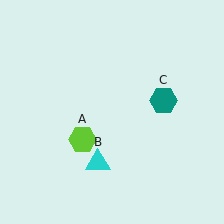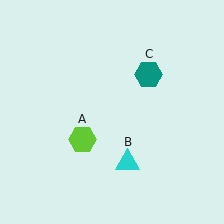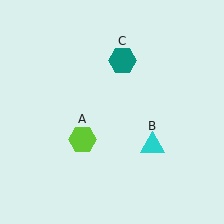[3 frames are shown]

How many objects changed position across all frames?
2 objects changed position: cyan triangle (object B), teal hexagon (object C).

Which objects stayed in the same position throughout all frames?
Lime hexagon (object A) remained stationary.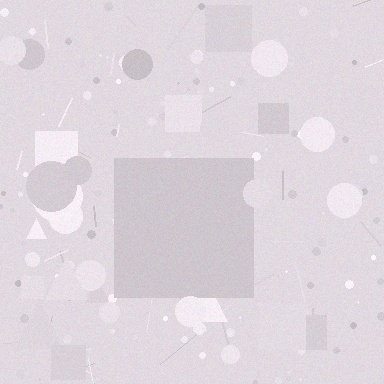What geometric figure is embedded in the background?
A square is embedded in the background.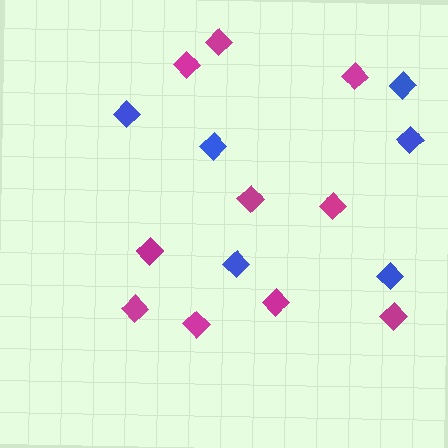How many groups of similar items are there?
There are 2 groups: one group of magenta diamonds (10) and one group of blue diamonds (6).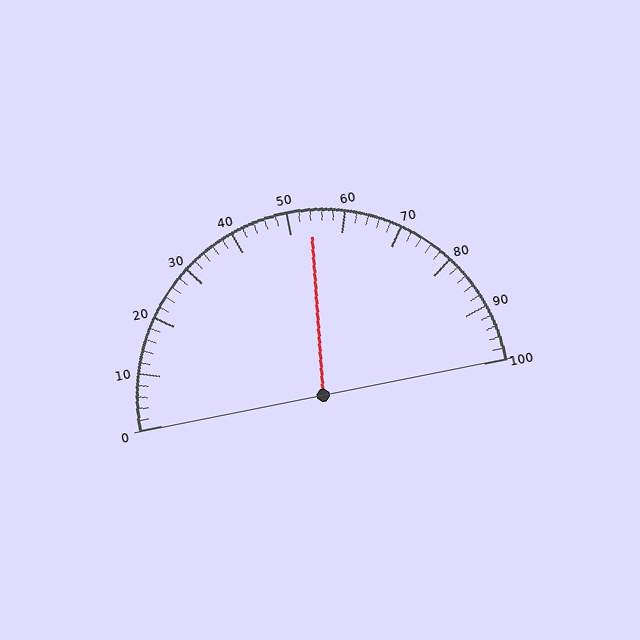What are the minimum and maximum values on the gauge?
The gauge ranges from 0 to 100.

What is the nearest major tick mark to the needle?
The nearest major tick mark is 50.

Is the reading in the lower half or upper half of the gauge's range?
The reading is in the upper half of the range (0 to 100).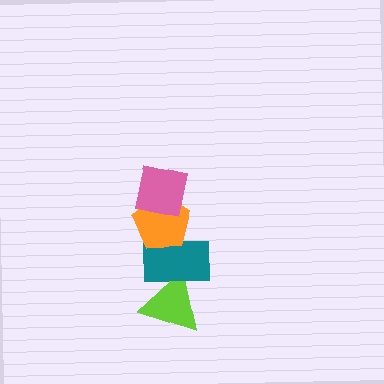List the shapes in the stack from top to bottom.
From top to bottom: the pink square, the orange pentagon, the teal rectangle, the lime triangle.